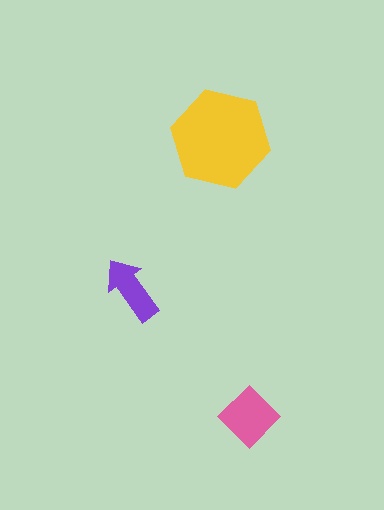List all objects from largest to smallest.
The yellow hexagon, the pink diamond, the purple arrow.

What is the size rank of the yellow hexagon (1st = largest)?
1st.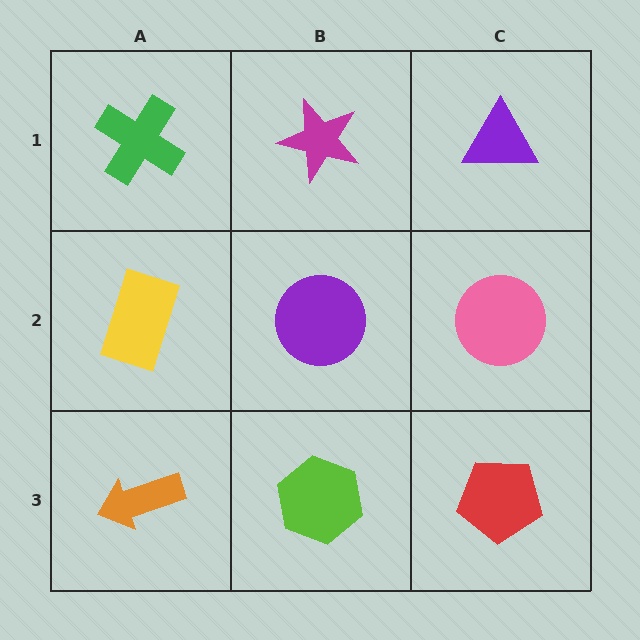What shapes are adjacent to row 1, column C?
A pink circle (row 2, column C), a magenta star (row 1, column B).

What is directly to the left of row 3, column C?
A lime hexagon.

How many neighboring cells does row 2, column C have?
3.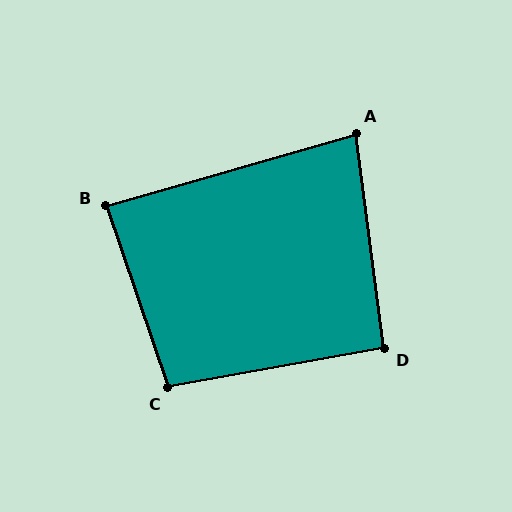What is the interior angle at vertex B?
Approximately 87 degrees (approximately right).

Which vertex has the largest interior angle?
C, at approximately 99 degrees.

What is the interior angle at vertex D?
Approximately 93 degrees (approximately right).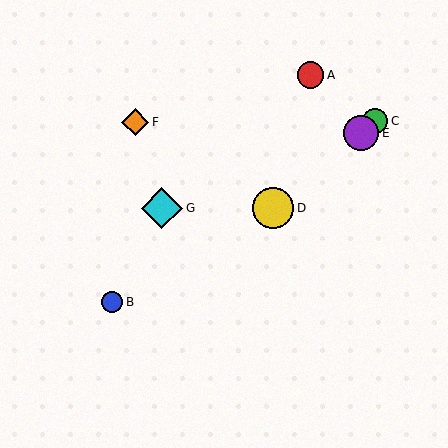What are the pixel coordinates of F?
Object F is at (135, 122).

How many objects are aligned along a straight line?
3 objects (C, D, E) are aligned along a straight line.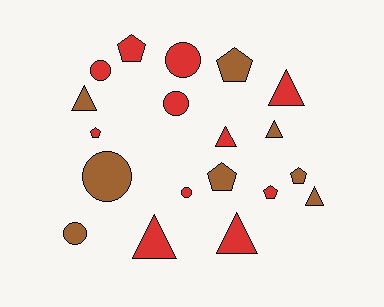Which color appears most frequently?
Red, with 11 objects.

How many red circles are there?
There are 4 red circles.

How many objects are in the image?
There are 19 objects.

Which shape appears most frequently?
Triangle, with 7 objects.